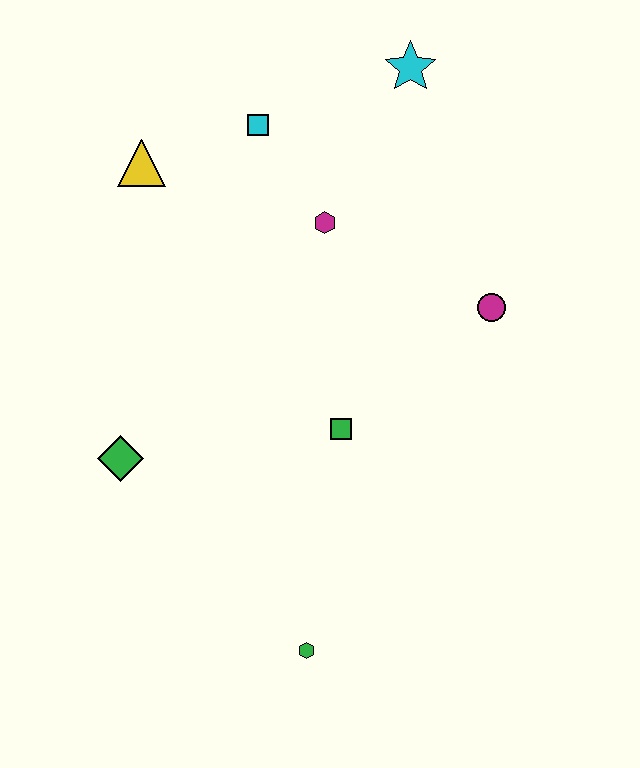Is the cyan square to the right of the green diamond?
Yes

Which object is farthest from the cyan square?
The green hexagon is farthest from the cyan square.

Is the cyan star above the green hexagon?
Yes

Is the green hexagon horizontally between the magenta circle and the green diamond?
Yes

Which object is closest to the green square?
The magenta circle is closest to the green square.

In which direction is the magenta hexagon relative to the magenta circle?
The magenta hexagon is to the left of the magenta circle.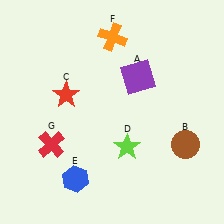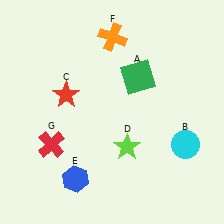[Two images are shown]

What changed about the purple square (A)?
In Image 1, A is purple. In Image 2, it changed to green.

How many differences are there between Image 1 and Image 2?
There are 2 differences between the two images.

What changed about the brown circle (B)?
In Image 1, B is brown. In Image 2, it changed to cyan.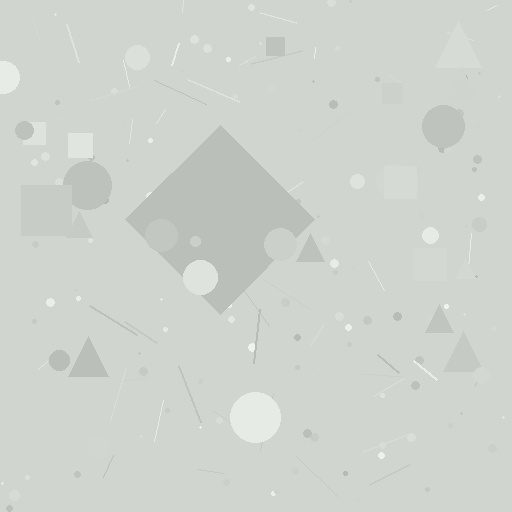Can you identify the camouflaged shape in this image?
The camouflaged shape is a diamond.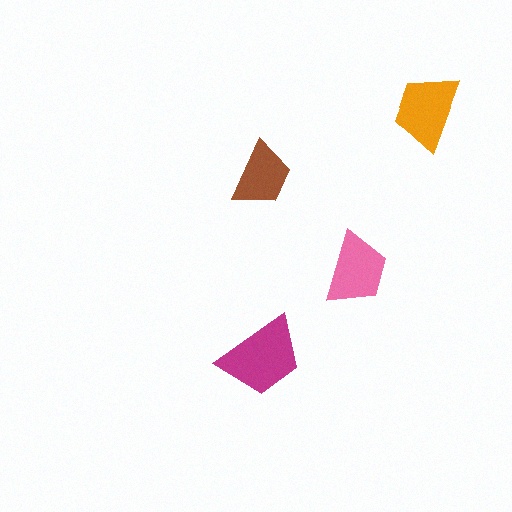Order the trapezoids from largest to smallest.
the magenta one, the orange one, the pink one, the brown one.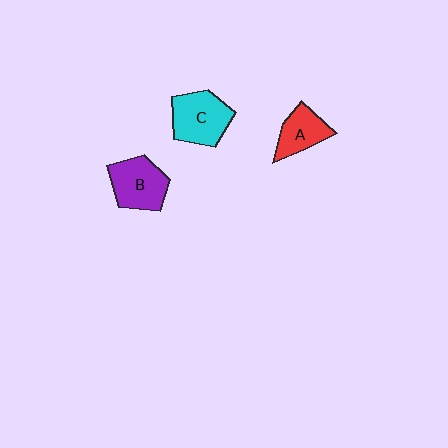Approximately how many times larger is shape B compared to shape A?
Approximately 1.4 times.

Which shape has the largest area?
Shape C (cyan).